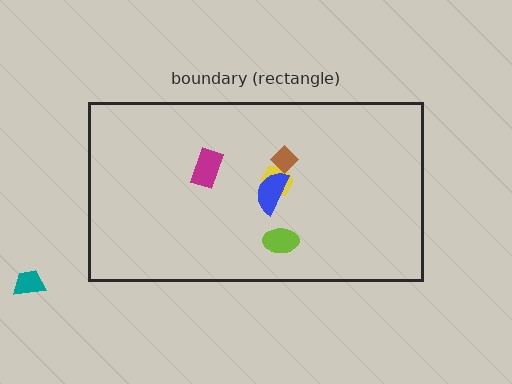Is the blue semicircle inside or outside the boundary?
Inside.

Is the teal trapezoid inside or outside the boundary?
Outside.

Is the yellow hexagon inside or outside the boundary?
Inside.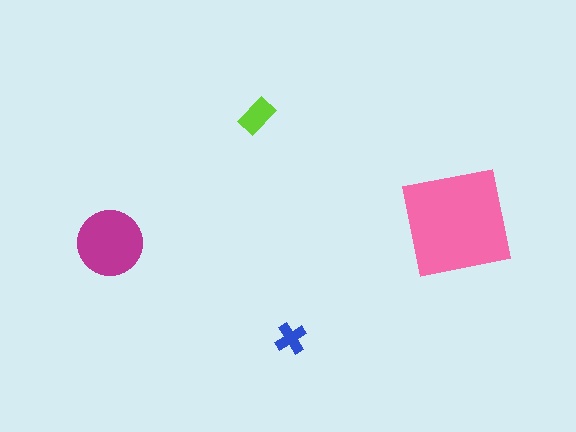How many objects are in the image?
There are 4 objects in the image.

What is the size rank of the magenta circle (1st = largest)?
2nd.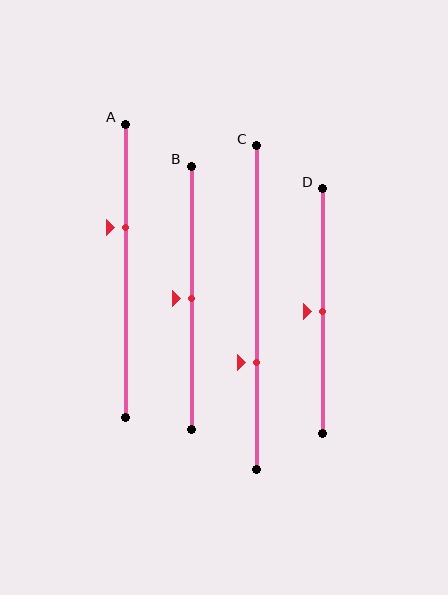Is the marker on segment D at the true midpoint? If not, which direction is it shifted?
Yes, the marker on segment D is at the true midpoint.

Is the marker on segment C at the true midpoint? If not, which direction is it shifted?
No, the marker on segment C is shifted downward by about 17% of the segment length.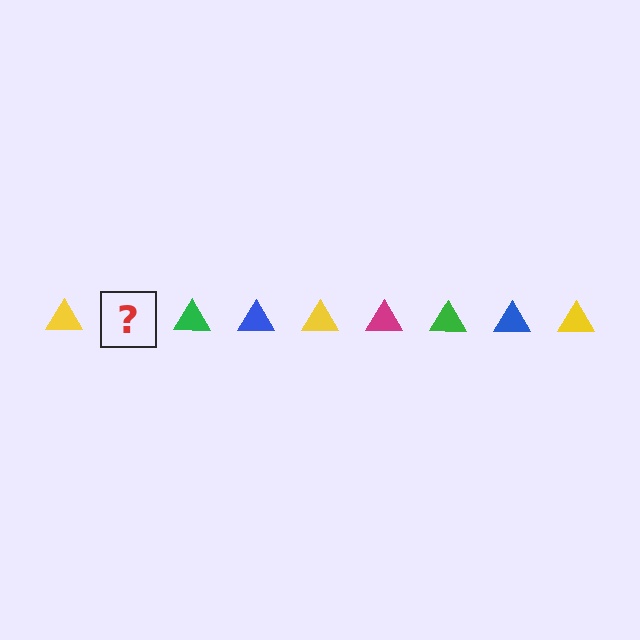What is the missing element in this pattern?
The missing element is a magenta triangle.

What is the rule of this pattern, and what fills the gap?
The rule is that the pattern cycles through yellow, magenta, green, blue triangles. The gap should be filled with a magenta triangle.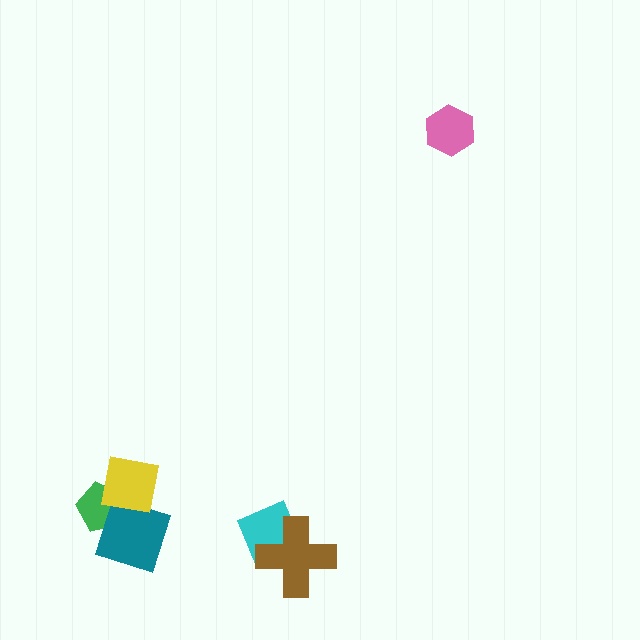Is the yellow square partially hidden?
No, no other shape covers it.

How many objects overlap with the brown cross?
1 object overlaps with the brown cross.